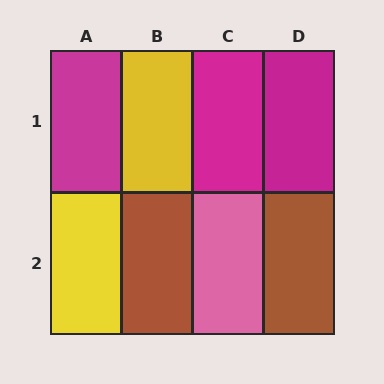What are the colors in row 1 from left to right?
Magenta, yellow, magenta, magenta.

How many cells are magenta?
3 cells are magenta.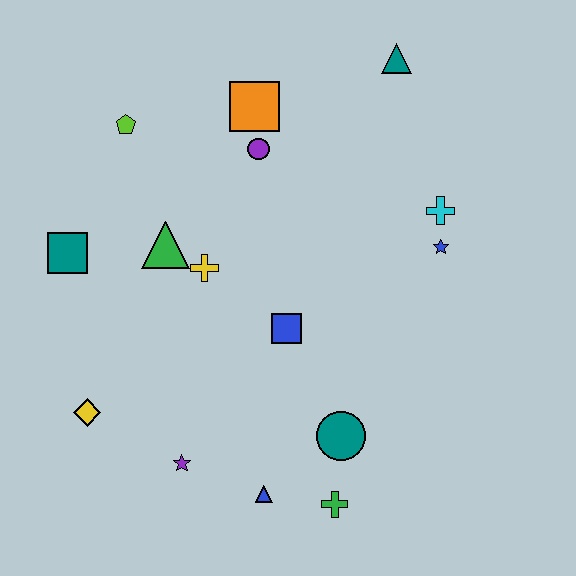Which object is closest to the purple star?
The blue triangle is closest to the purple star.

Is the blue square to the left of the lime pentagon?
No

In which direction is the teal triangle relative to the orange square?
The teal triangle is to the right of the orange square.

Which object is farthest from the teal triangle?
The yellow diamond is farthest from the teal triangle.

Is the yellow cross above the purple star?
Yes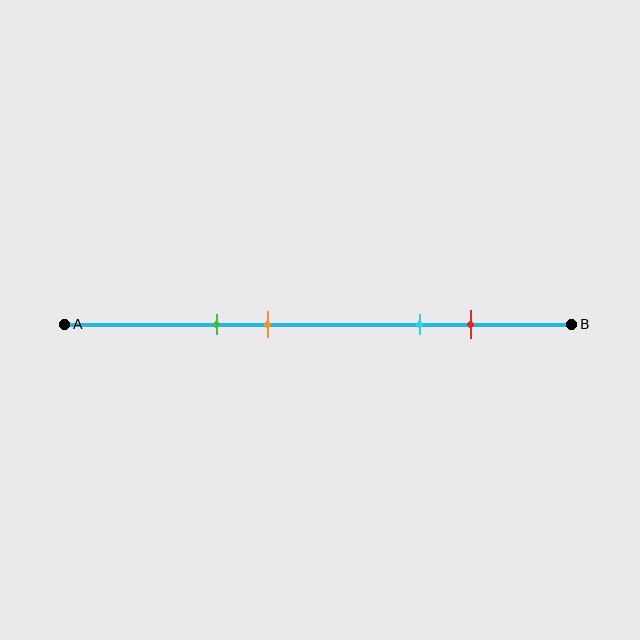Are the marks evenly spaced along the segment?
No, the marks are not evenly spaced.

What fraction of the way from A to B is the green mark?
The green mark is approximately 30% (0.3) of the way from A to B.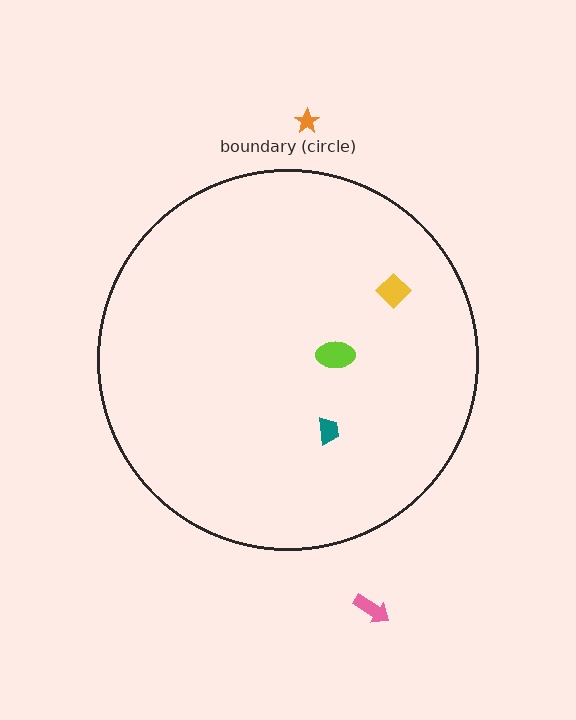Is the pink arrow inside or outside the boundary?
Outside.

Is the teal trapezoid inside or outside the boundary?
Inside.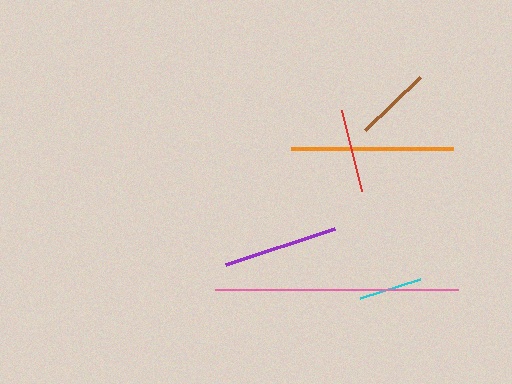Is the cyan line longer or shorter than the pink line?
The pink line is longer than the cyan line.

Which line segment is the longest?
The pink line is the longest at approximately 243 pixels.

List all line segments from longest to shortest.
From longest to shortest: pink, orange, purple, red, brown, cyan.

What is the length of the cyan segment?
The cyan segment is approximately 63 pixels long.